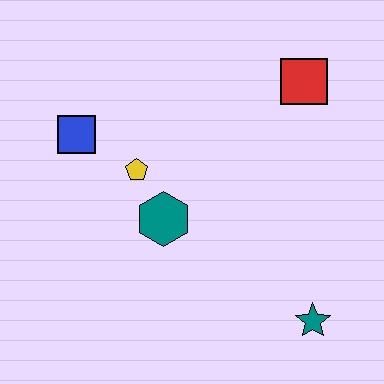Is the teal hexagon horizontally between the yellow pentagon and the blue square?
No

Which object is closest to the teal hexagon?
The yellow pentagon is closest to the teal hexagon.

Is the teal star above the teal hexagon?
No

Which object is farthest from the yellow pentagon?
The teal star is farthest from the yellow pentagon.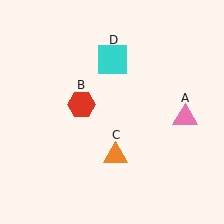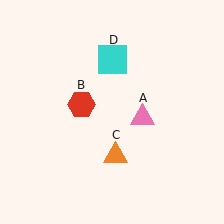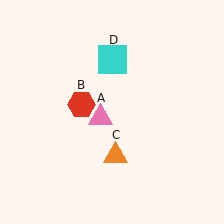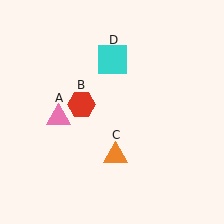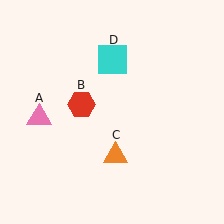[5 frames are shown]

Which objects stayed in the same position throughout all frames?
Red hexagon (object B) and orange triangle (object C) and cyan square (object D) remained stationary.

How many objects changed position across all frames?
1 object changed position: pink triangle (object A).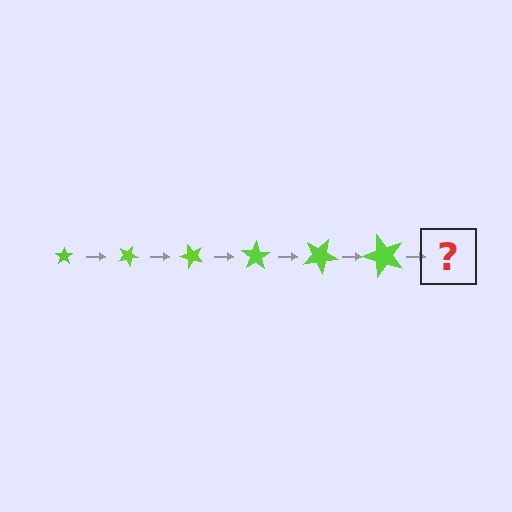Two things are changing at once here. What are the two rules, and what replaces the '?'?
The two rules are that the star grows larger each step and it rotates 25 degrees each step. The '?' should be a star, larger than the previous one and rotated 150 degrees from the start.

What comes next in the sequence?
The next element should be a star, larger than the previous one and rotated 150 degrees from the start.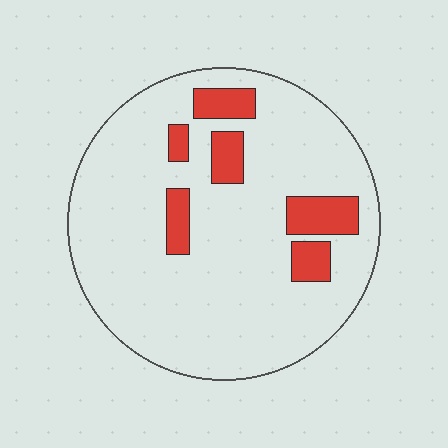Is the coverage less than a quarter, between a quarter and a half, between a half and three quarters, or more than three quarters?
Less than a quarter.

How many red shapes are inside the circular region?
6.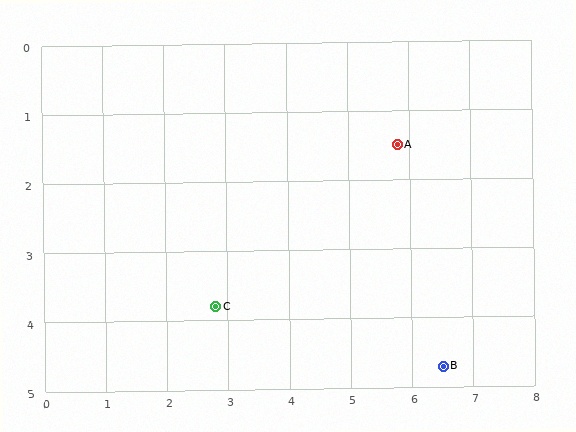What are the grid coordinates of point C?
Point C is at approximately (2.8, 3.8).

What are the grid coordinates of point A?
Point A is at approximately (5.8, 1.5).